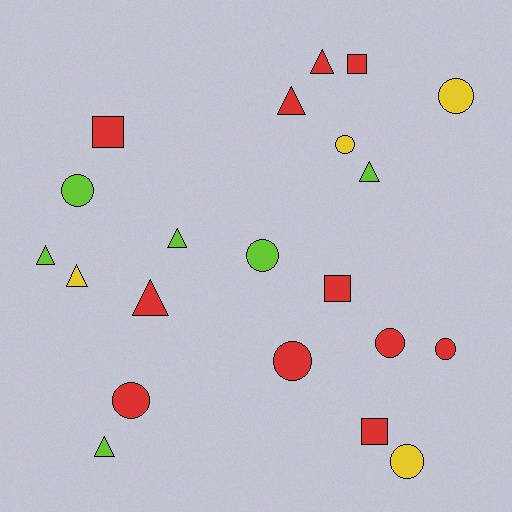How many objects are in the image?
There are 21 objects.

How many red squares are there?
There are 4 red squares.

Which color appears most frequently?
Red, with 11 objects.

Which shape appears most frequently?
Circle, with 9 objects.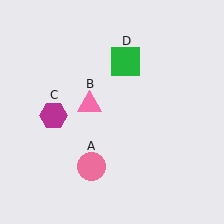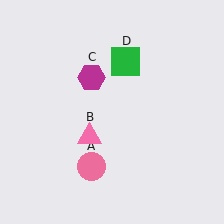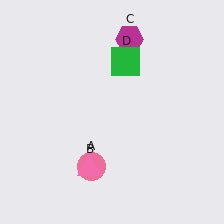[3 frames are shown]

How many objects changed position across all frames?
2 objects changed position: pink triangle (object B), magenta hexagon (object C).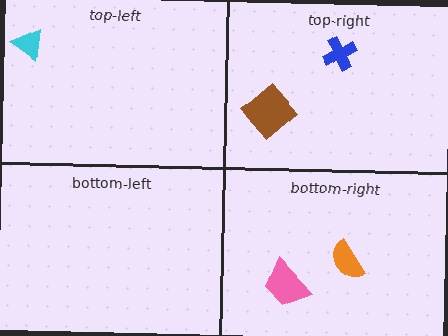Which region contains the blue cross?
The top-right region.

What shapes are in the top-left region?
The cyan triangle.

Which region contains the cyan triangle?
The top-left region.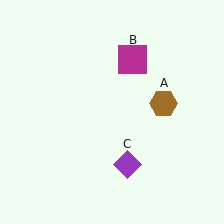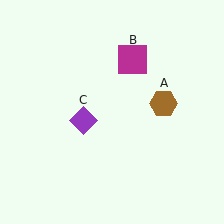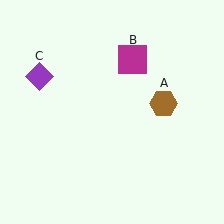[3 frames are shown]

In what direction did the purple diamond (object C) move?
The purple diamond (object C) moved up and to the left.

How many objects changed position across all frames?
1 object changed position: purple diamond (object C).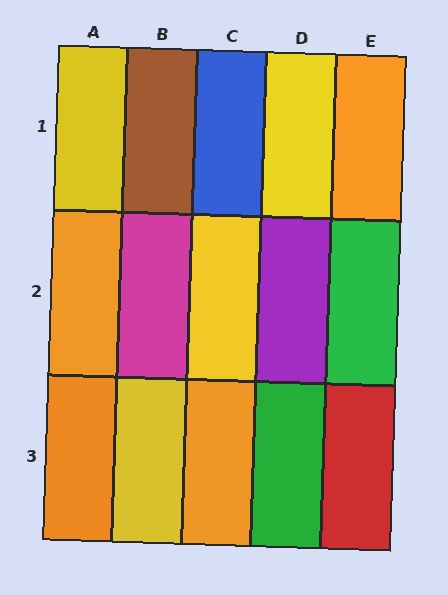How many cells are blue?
1 cell is blue.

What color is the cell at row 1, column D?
Yellow.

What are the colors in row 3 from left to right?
Orange, yellow, orange, green, red.